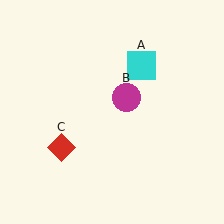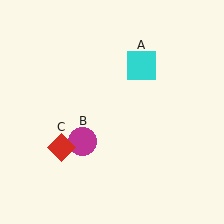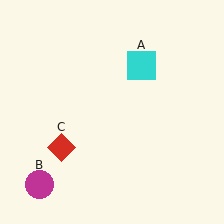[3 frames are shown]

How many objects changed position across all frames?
1 object changed position: magenta circle (object B).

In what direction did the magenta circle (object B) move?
The magenta circle (object B) moved down and to the left.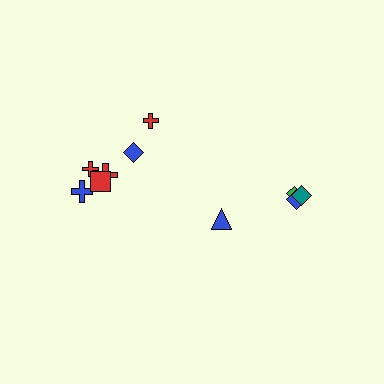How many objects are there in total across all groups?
There are 10 objects.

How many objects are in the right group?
There are 4 objects.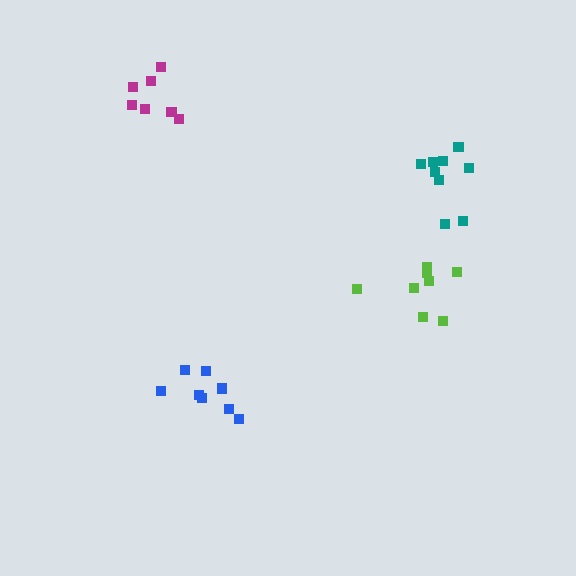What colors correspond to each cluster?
The clusters are colored: teal, magenta, blue, lime.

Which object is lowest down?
The blue cluster is bottommost.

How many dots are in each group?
Group 1: 9 dots, Group 2: 7 dots, Group 3: 8 dots, Group 4: 8 dots (32 total).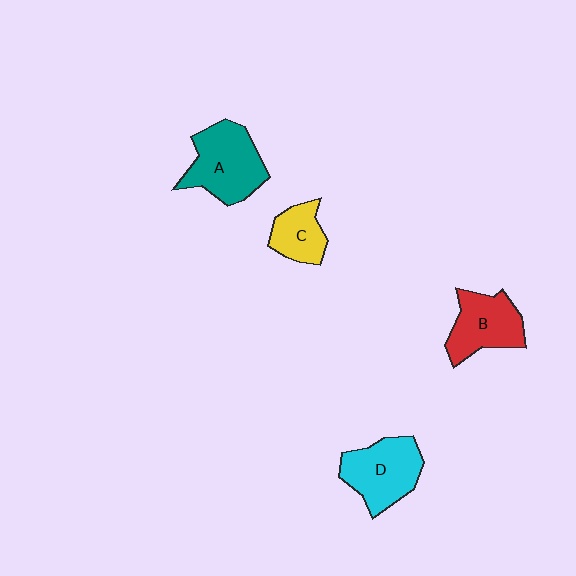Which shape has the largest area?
Shape A (teal).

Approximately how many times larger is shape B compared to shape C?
Approximately 1.5 times.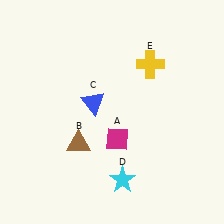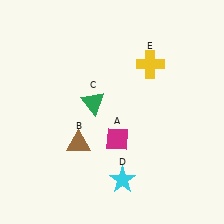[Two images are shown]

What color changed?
The triangle (C) changed from blue in Image 1 to green in Image 2.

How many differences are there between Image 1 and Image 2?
There is 1 difference between the two images.